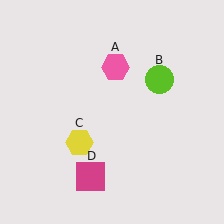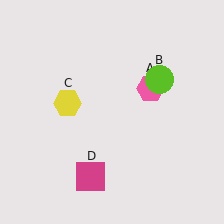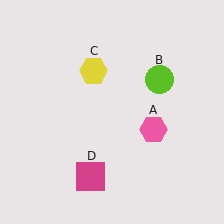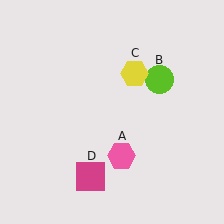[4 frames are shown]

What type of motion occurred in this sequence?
The pink hexagon (object A), yellow hexagon (object C) rotated clockwise around the center of the scene.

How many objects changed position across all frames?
2 objects changed position: pink hexagon (object A), yellow hexagon (object C).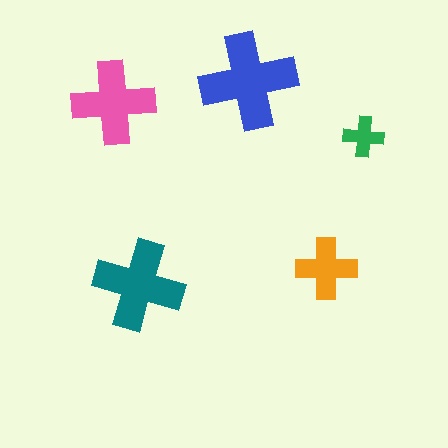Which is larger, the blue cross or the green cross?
The blue one.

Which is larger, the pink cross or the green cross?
The pink one.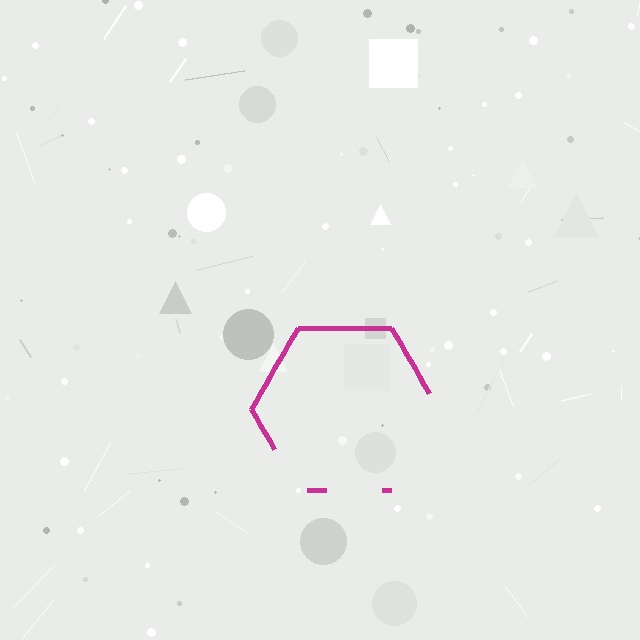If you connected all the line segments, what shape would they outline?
They would outline a hexagon.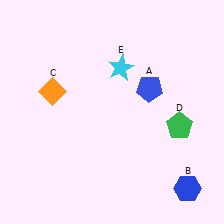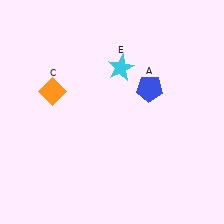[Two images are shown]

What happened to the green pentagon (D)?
The green pentagon (D) was removed in Image 2. It was in the bottom-right area of Image 1.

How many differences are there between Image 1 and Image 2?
There are 2 differences between the two images.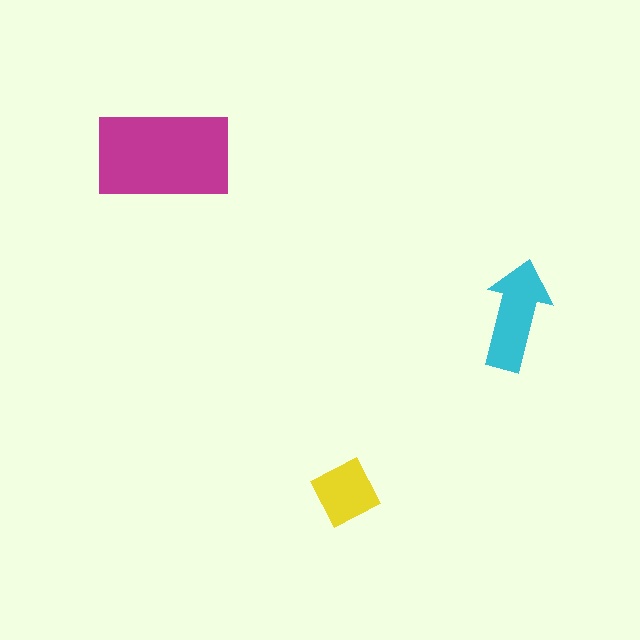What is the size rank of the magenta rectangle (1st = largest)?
1st.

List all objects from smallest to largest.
The yellow square, the cyan arrow, the magenta rectangle.